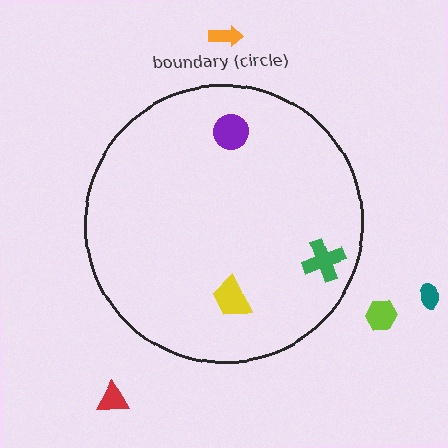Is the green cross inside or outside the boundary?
Inside.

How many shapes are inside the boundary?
3 inside, 4 outside.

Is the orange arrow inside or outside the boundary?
Outside.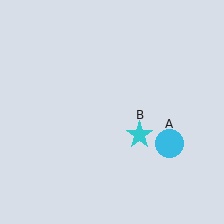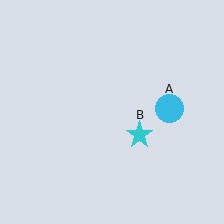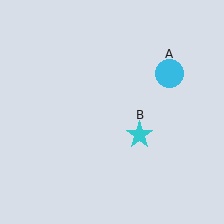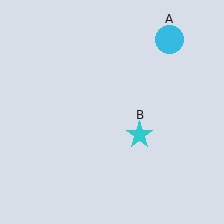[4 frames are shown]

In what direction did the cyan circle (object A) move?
The cyan circle (object A) moved up.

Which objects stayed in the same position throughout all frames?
Cyan star (object B) remained stationary.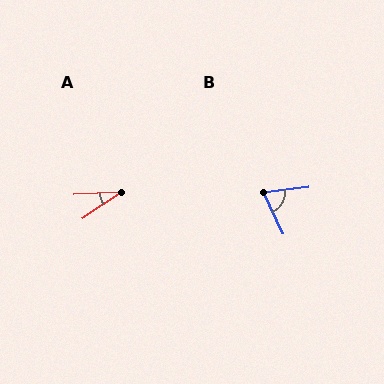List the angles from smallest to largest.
A (31°), B (72°).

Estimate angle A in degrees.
Approximately 31 degrees.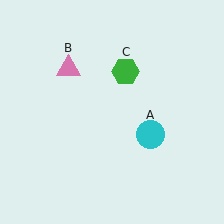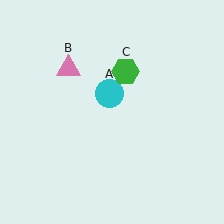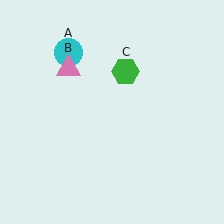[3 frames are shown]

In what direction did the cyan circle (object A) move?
The cyan circle (object A) moved up and to the left.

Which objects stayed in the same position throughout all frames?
Pink triangle (object B) and green hexagon (object C) remained stationary.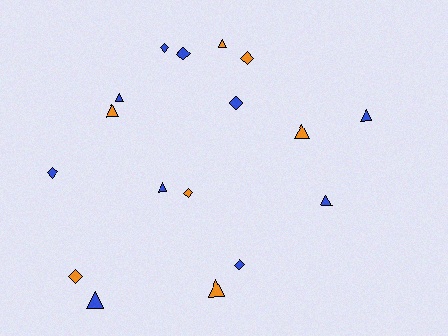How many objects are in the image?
There are 17 objects.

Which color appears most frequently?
Blue, with 10 objects.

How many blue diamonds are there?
There are 5 blue diamonds.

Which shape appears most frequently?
Triangle, with 9 objects.